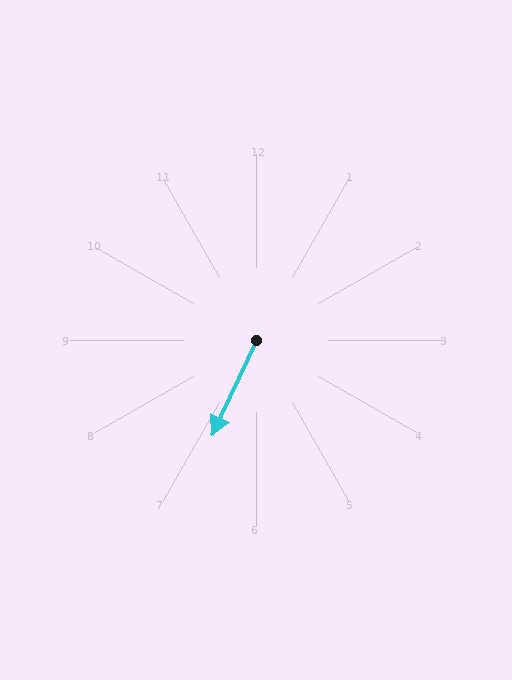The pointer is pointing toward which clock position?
Roughly 7 o'clock.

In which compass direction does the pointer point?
Southwest.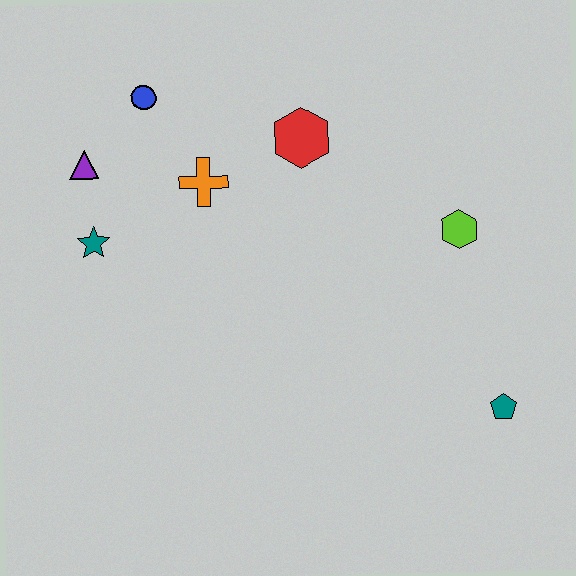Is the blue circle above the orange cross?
Yes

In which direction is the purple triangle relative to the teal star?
The purple triangle is above the teal star.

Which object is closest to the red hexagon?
The orange cross is closest to the red hexagon.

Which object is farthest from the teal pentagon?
The purple triangle is farthest from the teal pentagon.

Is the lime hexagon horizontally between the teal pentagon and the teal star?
Yes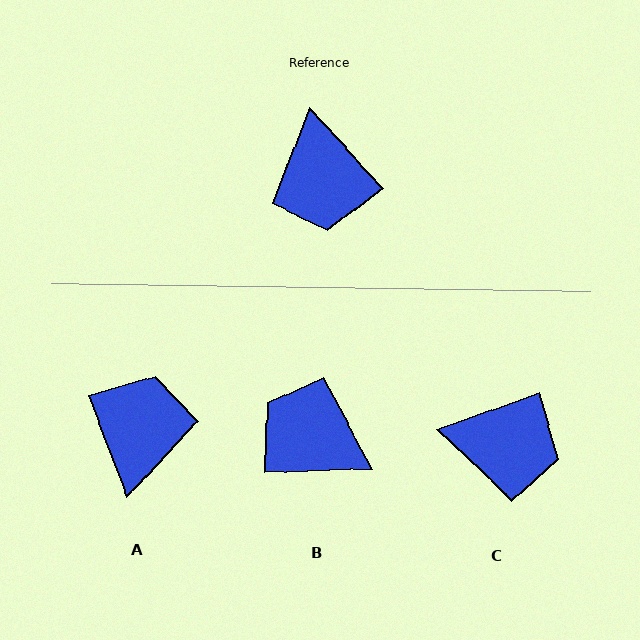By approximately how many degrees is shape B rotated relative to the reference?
Approximately 130 degrees clockwise.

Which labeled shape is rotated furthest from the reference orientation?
A, about 159 degrees away.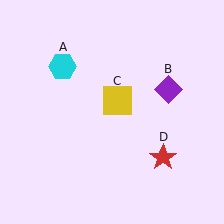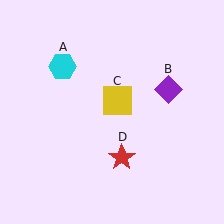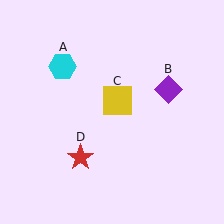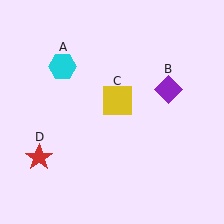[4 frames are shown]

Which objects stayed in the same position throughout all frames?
Cyan hexagon (object A) and purple diamond (object B) and yellow square (object C) remained stationary.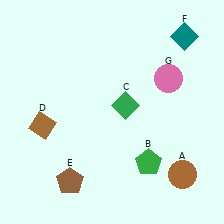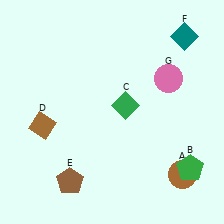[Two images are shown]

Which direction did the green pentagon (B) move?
The green pentagon (B) moved right.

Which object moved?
The green pentagon (B) moved right.